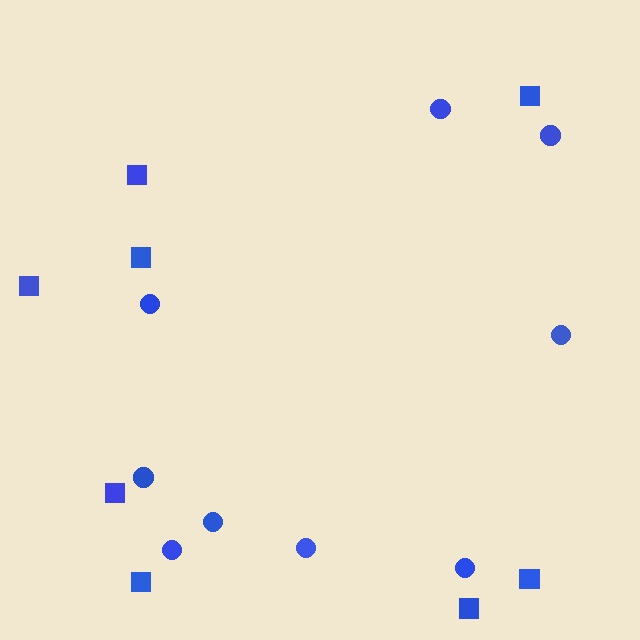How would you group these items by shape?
There are 2 groups: one group of circles (9) and one group of squares (8).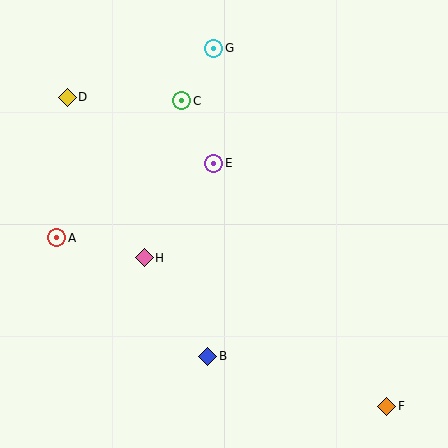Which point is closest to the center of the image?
Point E at (214, 163) is closest to the center.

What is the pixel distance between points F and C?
The distance between F and C is 368 pixels.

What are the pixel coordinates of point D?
Point D is at (67, 97).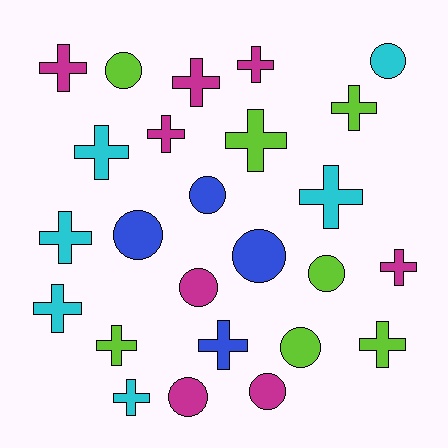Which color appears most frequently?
Magenta, with 8 objects.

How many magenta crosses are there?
There are 5 magenta crosses.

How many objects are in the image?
There are 25 objects.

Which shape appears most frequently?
Cross, with 15 objects.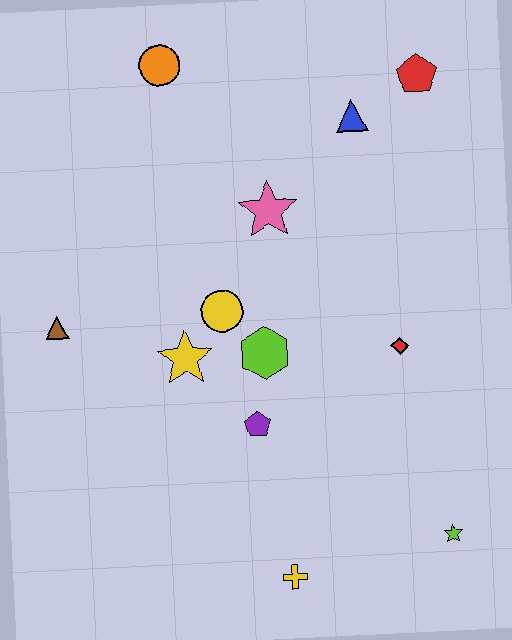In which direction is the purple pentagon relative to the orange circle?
The purple pentagon is below the orange circle.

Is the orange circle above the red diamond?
Yes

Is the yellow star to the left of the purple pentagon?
Yes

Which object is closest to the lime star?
The yellow cross is closest to the lime star.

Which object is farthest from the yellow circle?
The lime star is farthest from the yellow circle.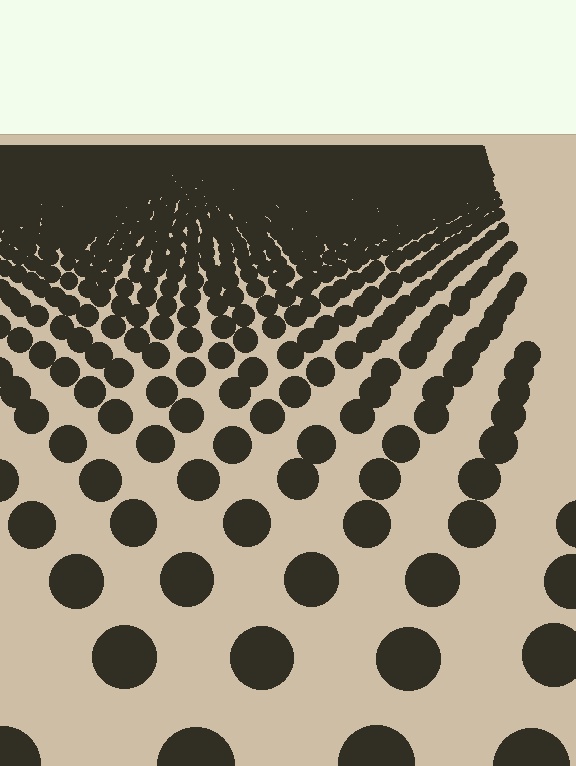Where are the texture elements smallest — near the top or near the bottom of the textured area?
Near the top.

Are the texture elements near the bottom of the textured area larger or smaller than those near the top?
Larger. Near the bottom, elements are closer to the viewer and appear at a bigger on-screen size.